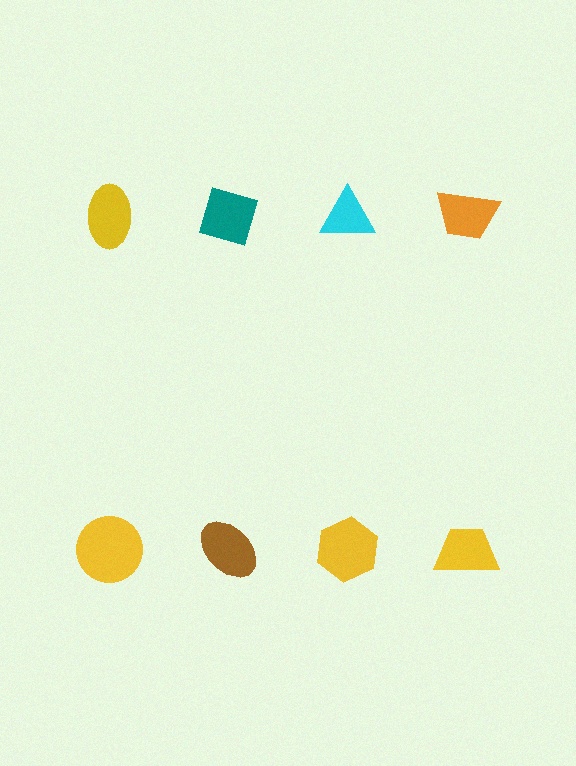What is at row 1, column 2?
A teal diamond.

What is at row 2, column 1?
A yellow circle.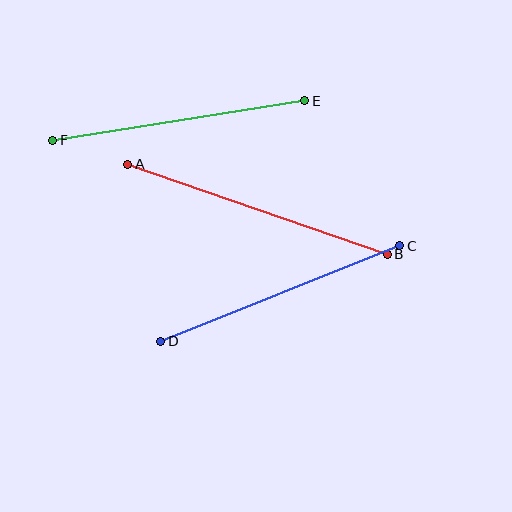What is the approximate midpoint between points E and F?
The midpoint is at approximately (179, 120) pixels.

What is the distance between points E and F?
The distance is approximately 255 pixels.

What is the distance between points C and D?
The distance is approximately 257 pixels.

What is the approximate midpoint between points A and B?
The midpoint is at approximately (258, 209) pixels.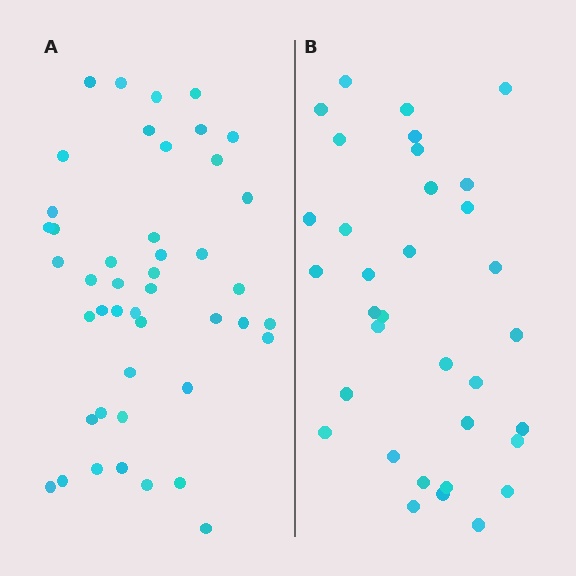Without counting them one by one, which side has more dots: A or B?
Region A (the left region) has more dots.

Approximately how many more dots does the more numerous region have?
Region A has roughly 12 or so more dots than region B.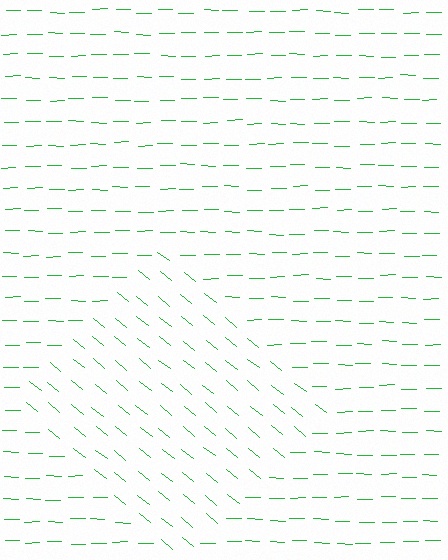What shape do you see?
I see a diamond.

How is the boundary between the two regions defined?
The boundary is defined purely by a change in line orientation (approximately 39 degrees difference). All lines are the same color and thickness.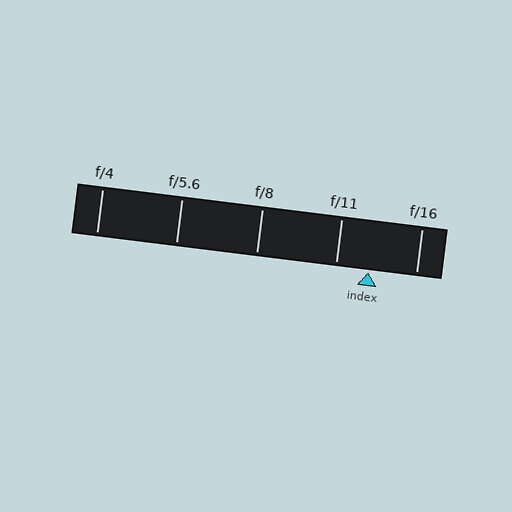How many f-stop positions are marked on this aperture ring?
There are 5 f-stop positions marked.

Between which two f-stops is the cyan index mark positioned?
The index mark is between f/11 and f/16.